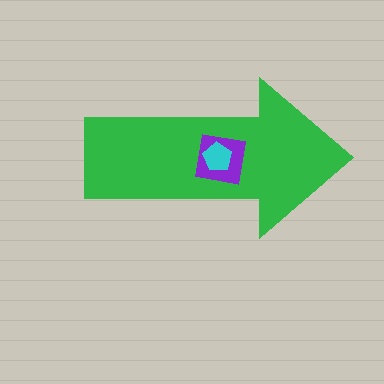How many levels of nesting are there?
3.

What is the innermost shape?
The cyan pentagon.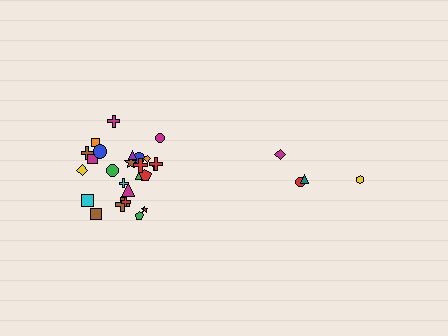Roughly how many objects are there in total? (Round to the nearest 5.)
Roughly 30 objects in total.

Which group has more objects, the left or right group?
The left group.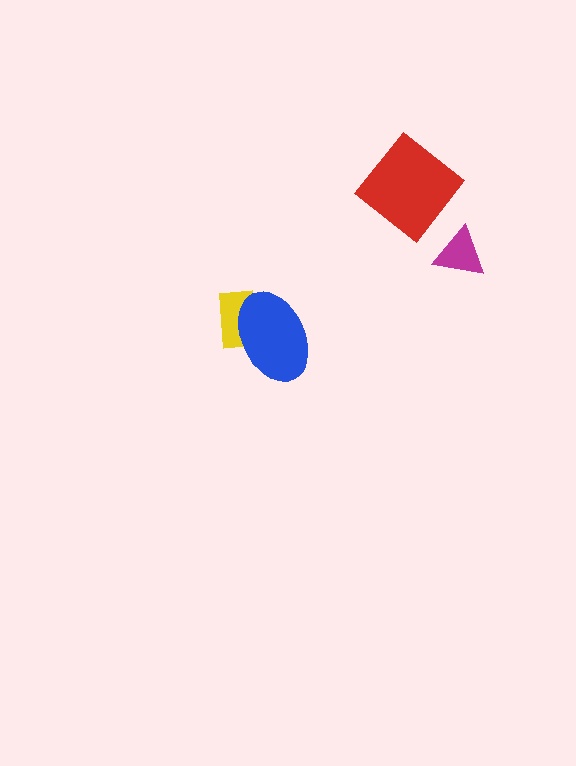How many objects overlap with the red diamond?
0 objects overlap with the red diamond.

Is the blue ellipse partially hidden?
No, no other shape covers it.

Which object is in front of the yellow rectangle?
The blue ellipse is in front of the yellow rectangle.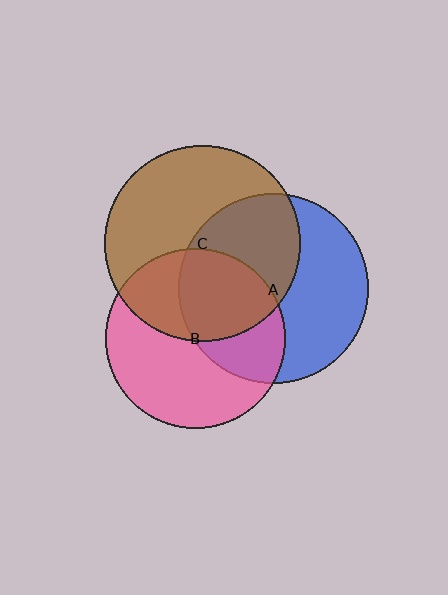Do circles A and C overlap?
Yes.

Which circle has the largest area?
Circle C (brown).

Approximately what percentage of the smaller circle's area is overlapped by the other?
Approximately 50%.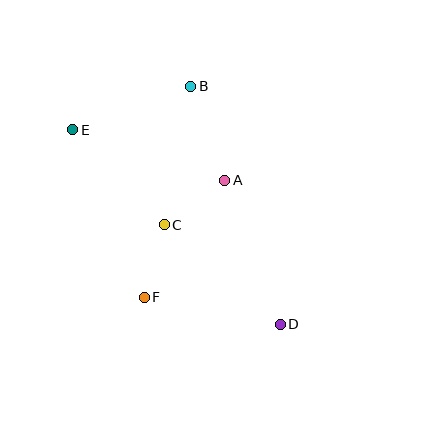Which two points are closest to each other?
Points A and C are closest to each other.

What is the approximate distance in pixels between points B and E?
The distance between B and E is approximately 126 pixels.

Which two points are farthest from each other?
Points D and E are farthest from each other.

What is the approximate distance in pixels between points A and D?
The distance between A and D is approximately 154 pixels.